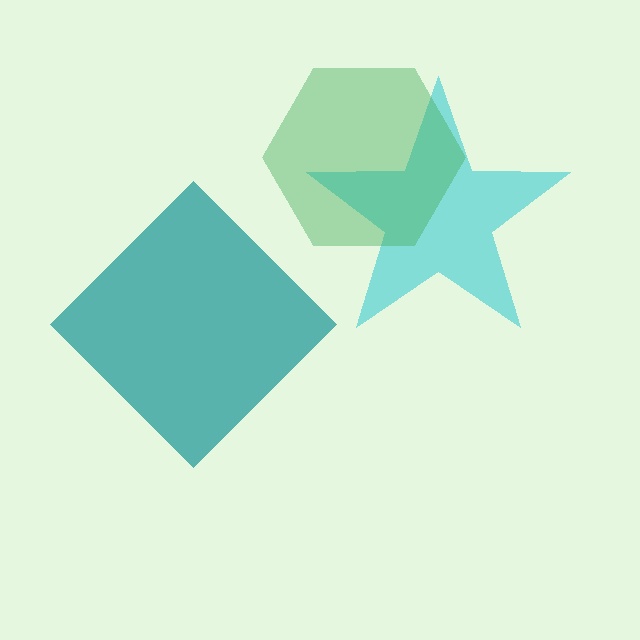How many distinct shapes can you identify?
There are 3 distinct shapes: a cyan star, a teal diamond, a green hexagon.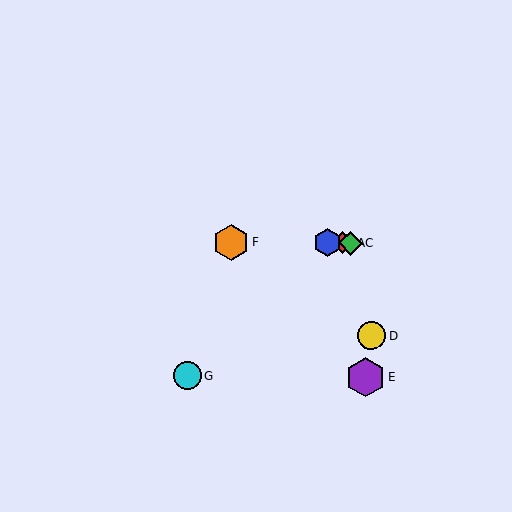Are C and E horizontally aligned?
No, C is at y≈243 and E is at y≈377.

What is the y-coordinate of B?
Object B is at y≈243.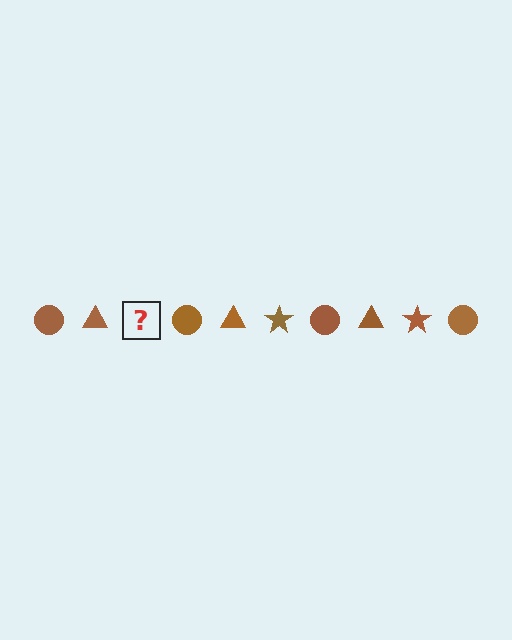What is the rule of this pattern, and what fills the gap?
The rule is that the pattern cycles through circle, triangle, star shapes in brown. The gap should be filled with a brown star.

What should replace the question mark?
The question mark should be replaced with a brown star.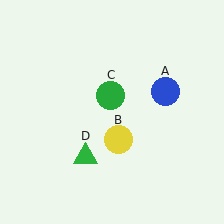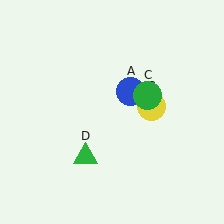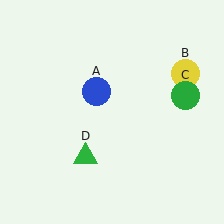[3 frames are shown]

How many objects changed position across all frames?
3 objects changed position: blue circle (object A), yellow circle (object B), green circle (object C).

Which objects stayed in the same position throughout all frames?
Green triangle (object D) remained stationary.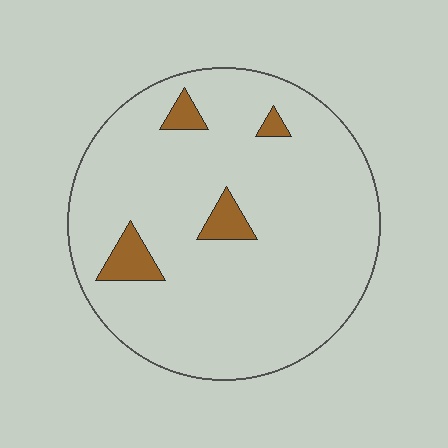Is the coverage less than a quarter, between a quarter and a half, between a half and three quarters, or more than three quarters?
Less than a quarter.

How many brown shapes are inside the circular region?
4.